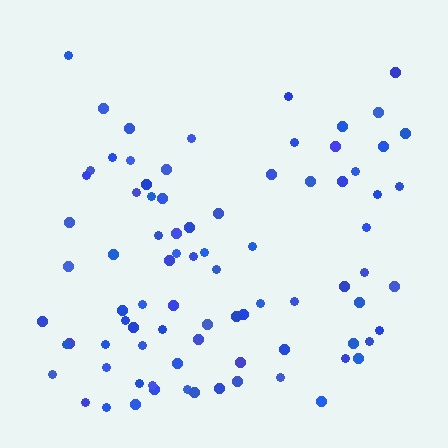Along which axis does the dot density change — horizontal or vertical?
Vertical.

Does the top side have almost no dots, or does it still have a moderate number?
Still a moderate number, just noticeably fewer than the bottom.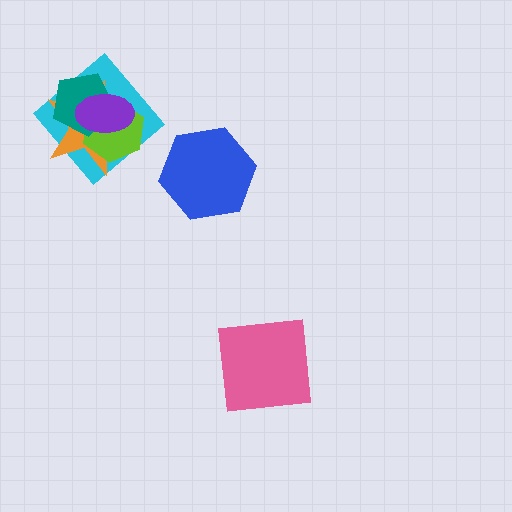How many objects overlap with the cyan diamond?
4 objects overlap with the cyan diamond.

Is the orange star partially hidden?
Yes, it is partially covered by another shape.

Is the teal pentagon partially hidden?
Yes, it is partially covered by another shape.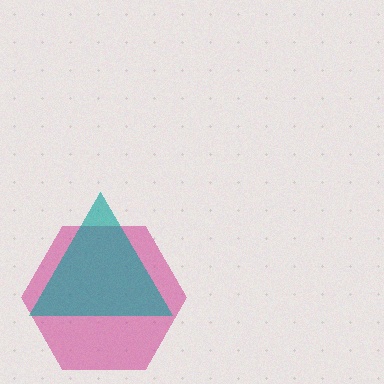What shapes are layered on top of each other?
The layered shapes are: a magenta hexagon, a teal triangle.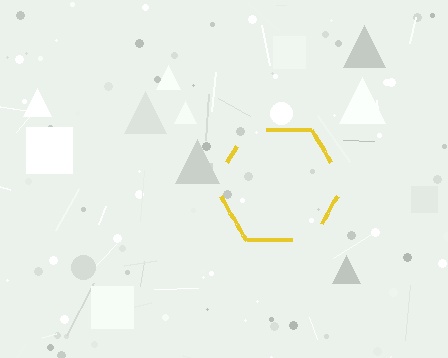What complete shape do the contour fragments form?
The contour fragments form a hexagon.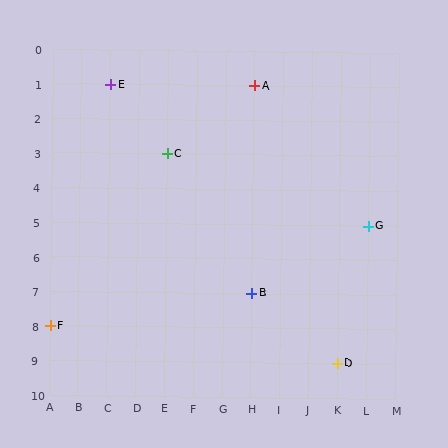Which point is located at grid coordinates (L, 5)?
Point G is at (L, 5).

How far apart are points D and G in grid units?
Points D and G are 1 column and 4 rows apart (about 4.1 grid units diagonally).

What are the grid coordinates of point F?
Point F is at grid coordinates (A, 8).